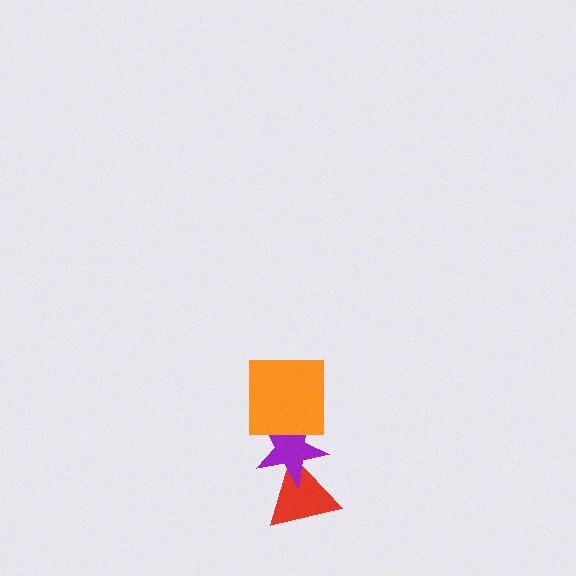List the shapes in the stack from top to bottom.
From top to bottom: the orange square, the purple star, the red triangle.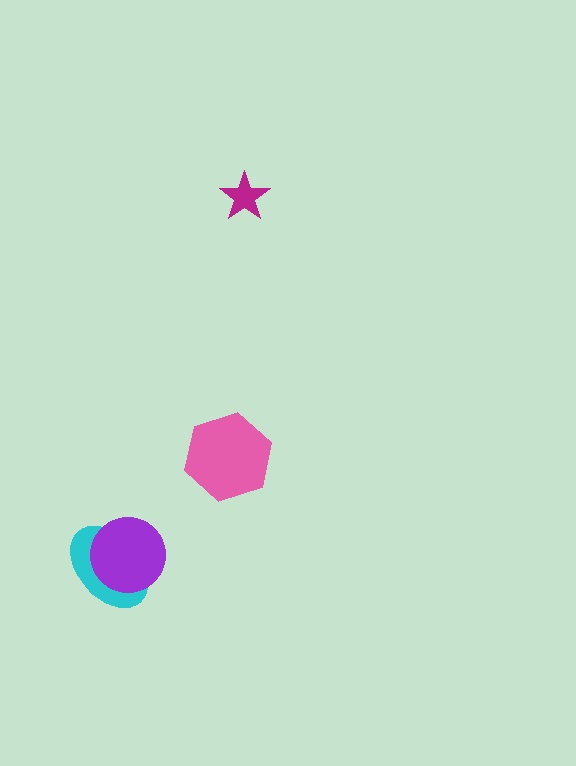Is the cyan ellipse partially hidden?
Yes, it is partially covered by another shape.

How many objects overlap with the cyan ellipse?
1 object overlaps with the cyan ellipse.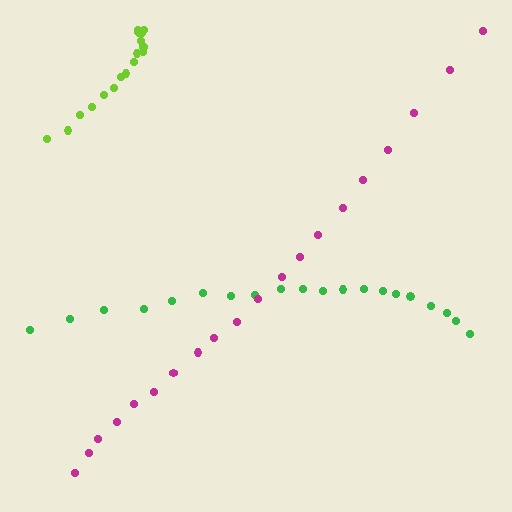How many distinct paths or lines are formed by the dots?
There are 3 distinct paths.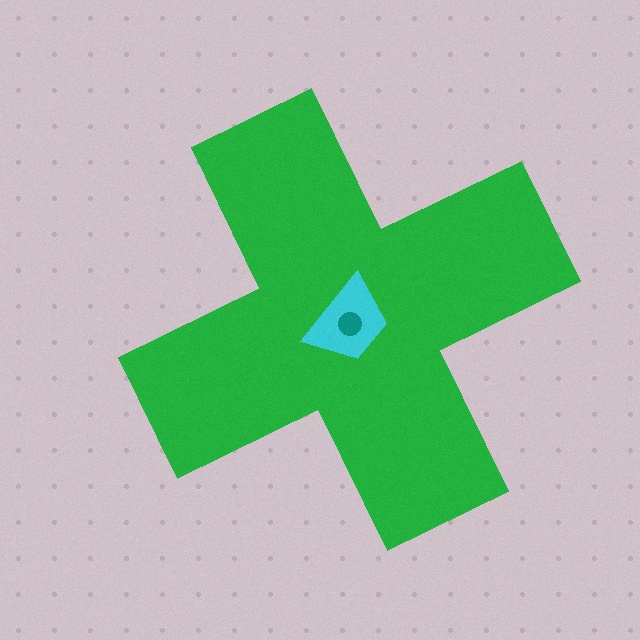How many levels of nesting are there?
3.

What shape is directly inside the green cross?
The cyan trapezoid.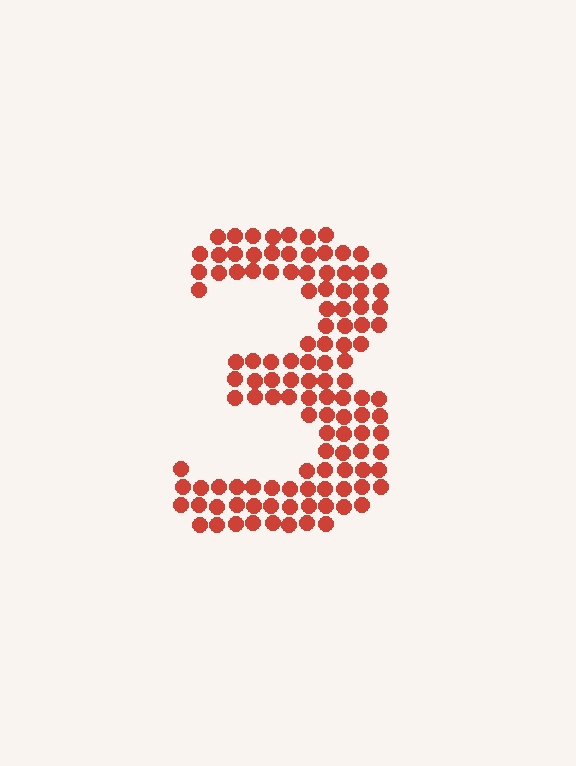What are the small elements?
The small elements are circles.